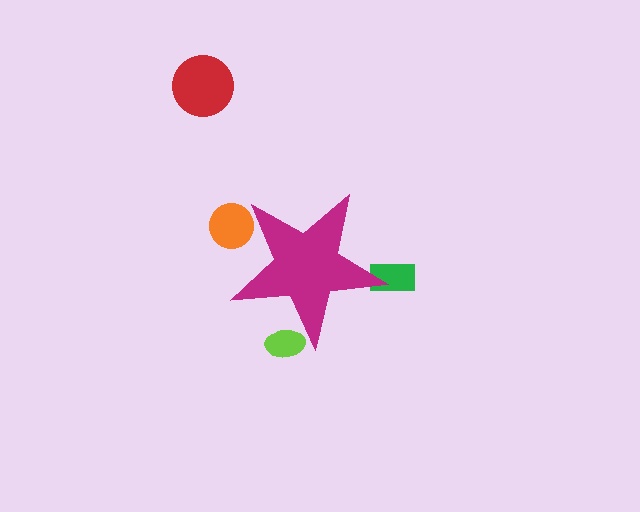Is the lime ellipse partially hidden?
Yes, the lime ellipse is partially hidden behind the magenta star.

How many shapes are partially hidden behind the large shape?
3 shapes are partially hidden.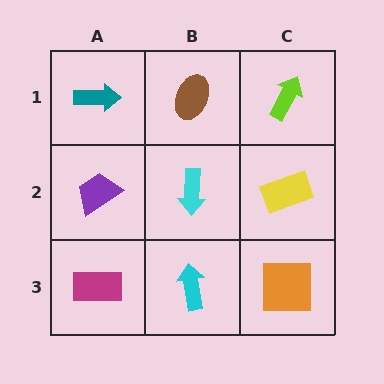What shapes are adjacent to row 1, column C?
A yellow rectangle (row 2, column C), a brown ellipse (row 1, column B).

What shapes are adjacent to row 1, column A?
A purple trapezoid (row 2, column A), a brown ellipse (row 1, column B).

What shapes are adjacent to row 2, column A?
A teal arrow (row 1, column A), a magenta rectangle (row 3, column A), a cyan arrow (row 2, column B).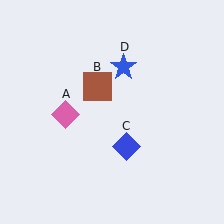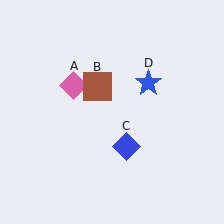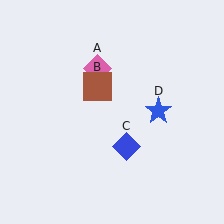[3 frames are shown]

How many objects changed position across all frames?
2 objects changed position: pink diamond (object A), blue star (object D).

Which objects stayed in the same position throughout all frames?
Brown square (object B) and blue diamond (object C) remained stationary.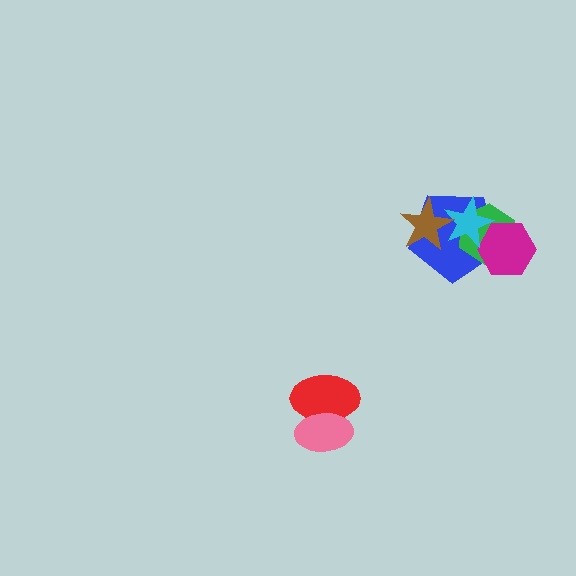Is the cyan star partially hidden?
Yes, it is partially covered by another shape.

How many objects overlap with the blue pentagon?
4 objects overlap with the blue pentagon.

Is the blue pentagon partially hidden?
Yes, it is partially covered by another shape.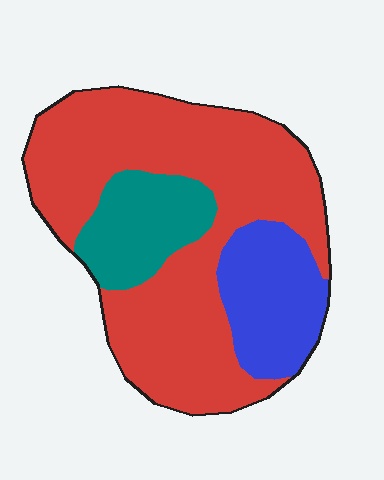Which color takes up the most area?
Red, at roughly 65%.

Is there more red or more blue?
Red.